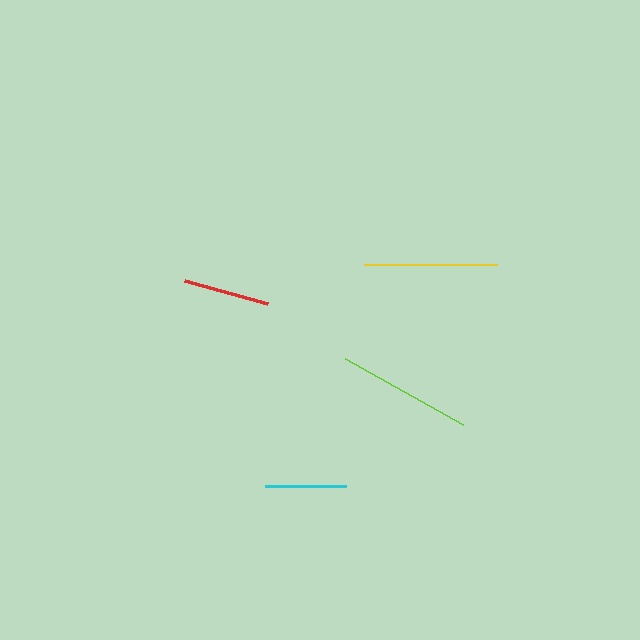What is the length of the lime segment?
The lime segment is approximately 134 pixels long.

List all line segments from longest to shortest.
From longest to shortest: lime, yellow, red, cyan.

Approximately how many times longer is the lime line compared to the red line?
The lime line is approximately 1.6 times the length of the red line.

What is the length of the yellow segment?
The yellow segment is approximately 133 pixels long.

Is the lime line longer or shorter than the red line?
The lime line is longer than the red line.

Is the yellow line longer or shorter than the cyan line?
The yellow line is longer than the cyan line.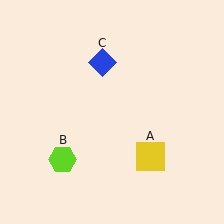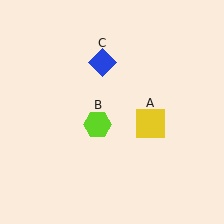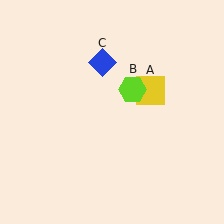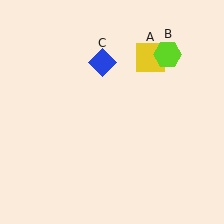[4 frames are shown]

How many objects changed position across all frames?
2 objects changed position: yellow square (object A), lime hexagon (object B).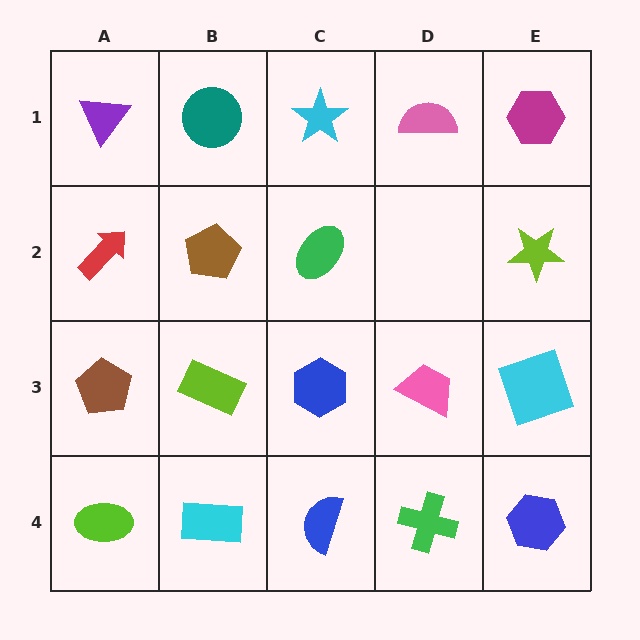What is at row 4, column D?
A green cross.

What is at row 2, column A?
A red arrow.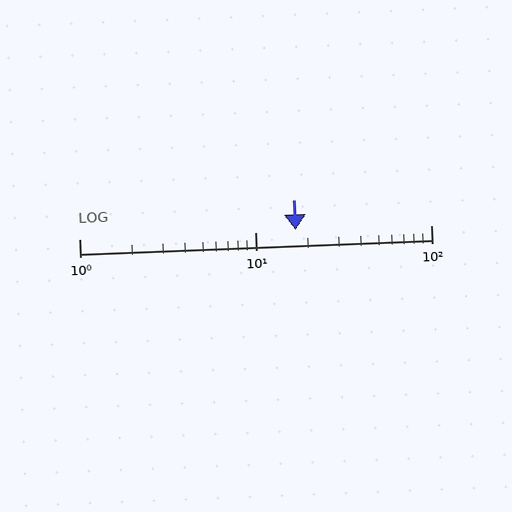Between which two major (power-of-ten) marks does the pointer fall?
The pointer is between 10 and 100.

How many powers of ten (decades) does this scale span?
The scale spans 2 decades, from 1 to 100.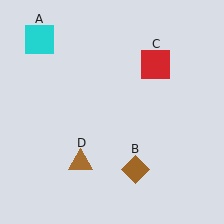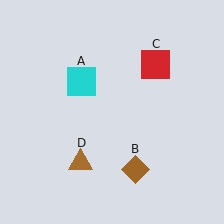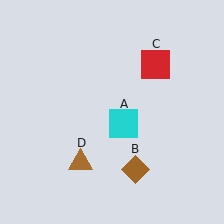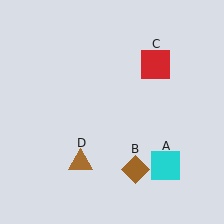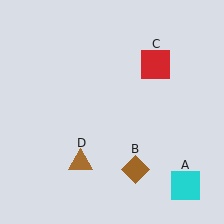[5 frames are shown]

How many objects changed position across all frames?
1 object changed position: cyan square (object A).